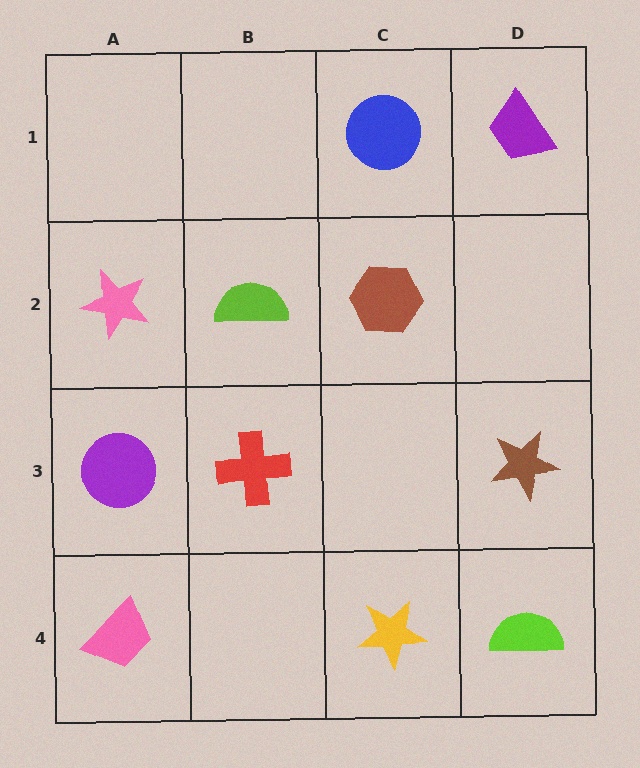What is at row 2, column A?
A pink star.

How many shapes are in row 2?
3 shapes.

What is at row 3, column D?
A brown star.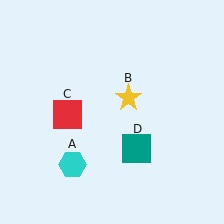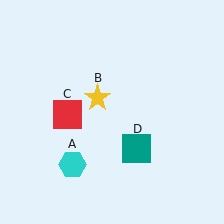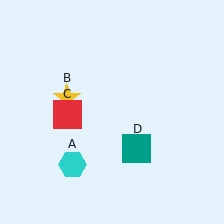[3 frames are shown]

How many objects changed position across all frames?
1 object changed position: yellow star (object B).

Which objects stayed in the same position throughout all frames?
Cyan hexagon (object A) and red square (object C) and teal square (object D) remained stationary.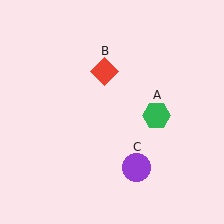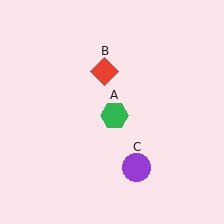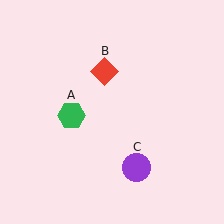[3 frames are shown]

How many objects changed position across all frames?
1 object changed position: green hexagon (object A).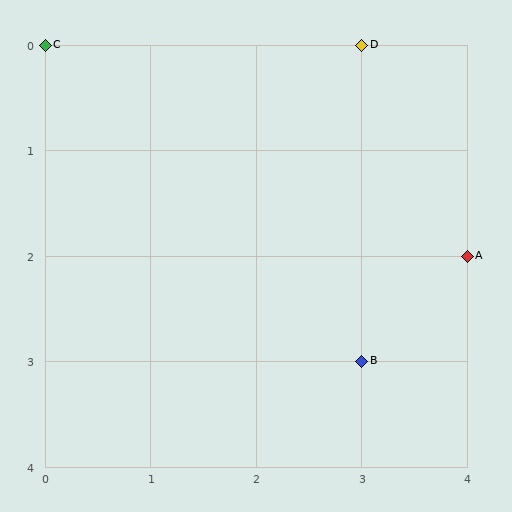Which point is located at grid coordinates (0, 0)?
Point C is at (0, 0).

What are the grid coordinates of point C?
Point C is at grid coordinates (0, 0).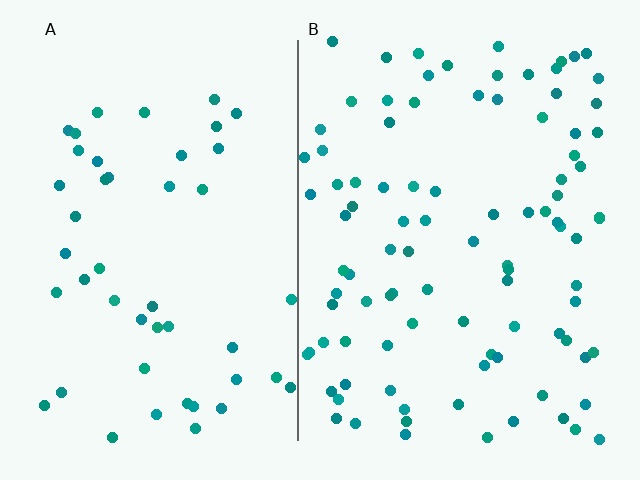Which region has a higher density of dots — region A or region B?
B (the right).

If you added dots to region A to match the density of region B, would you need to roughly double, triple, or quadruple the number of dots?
Approximately double.